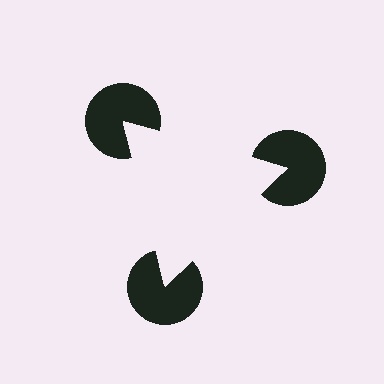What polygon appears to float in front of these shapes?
An illusory triangle — its edges are inferred from the aligned wedge cuts in the pac-man discs, not physically drawn.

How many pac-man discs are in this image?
There are 3 — one at each vertex of the illusory triangle.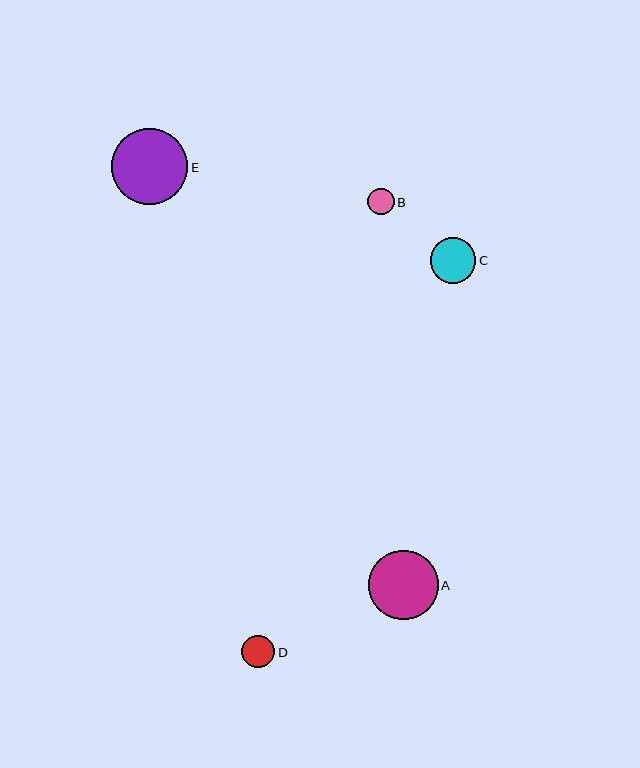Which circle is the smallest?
Circle B is the smallest with a size of approximately 26 pixels.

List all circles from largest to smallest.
From largest to smallest: E, A, C, D, B.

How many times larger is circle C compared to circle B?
Circle C is approximately 1.7 times the size of circle B.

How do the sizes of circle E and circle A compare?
Circle E and circle A are approximately the same size.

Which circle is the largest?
Circle E is the largest with a size of approximately 76 pixels.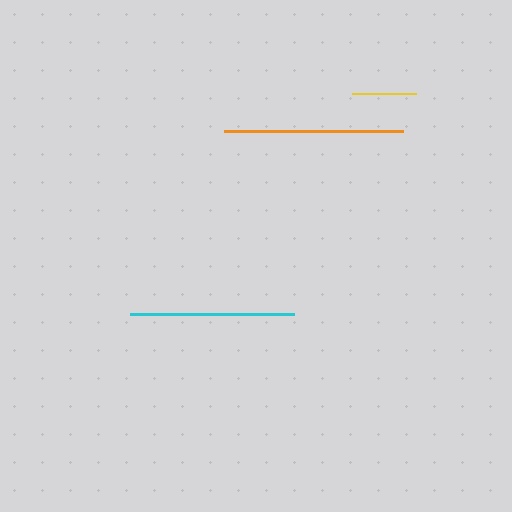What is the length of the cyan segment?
The cyan segment is approximately 164 pixels long.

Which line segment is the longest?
The orange line is the longest at approximately 179 pixels.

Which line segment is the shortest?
The yellow line is the shortest at approximately 64 pixels.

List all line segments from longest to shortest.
From longest to shortest: orange, cyan, yellow.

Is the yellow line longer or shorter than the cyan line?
The cyan line is longer than the yellow line.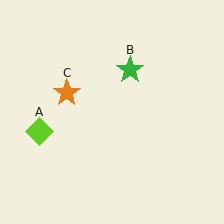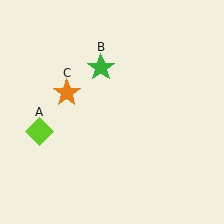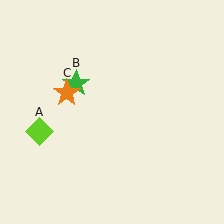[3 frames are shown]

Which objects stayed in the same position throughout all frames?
Lime diamond (object A) and orange star (object C) remained stationary.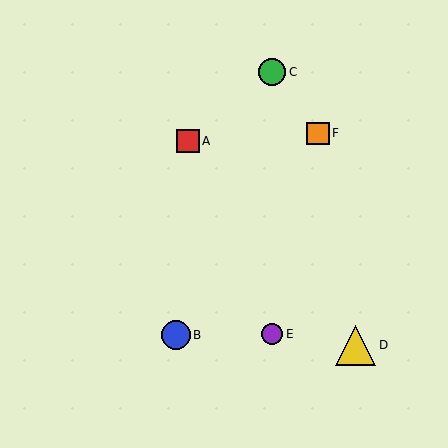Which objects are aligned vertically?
Objects C, E are aligned vertically.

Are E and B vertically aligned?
No, E is at x≈272 and B is at x≈176.